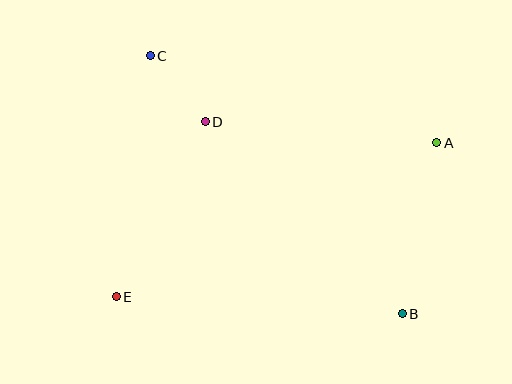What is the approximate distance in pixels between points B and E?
The distance between B and E is approximately 286 pixels.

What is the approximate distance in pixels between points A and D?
The distance between A and D is approximately 233 pixels.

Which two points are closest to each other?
Points C and D are closest to each other.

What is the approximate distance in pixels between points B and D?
The distance between B and D is approximately 275 pixels.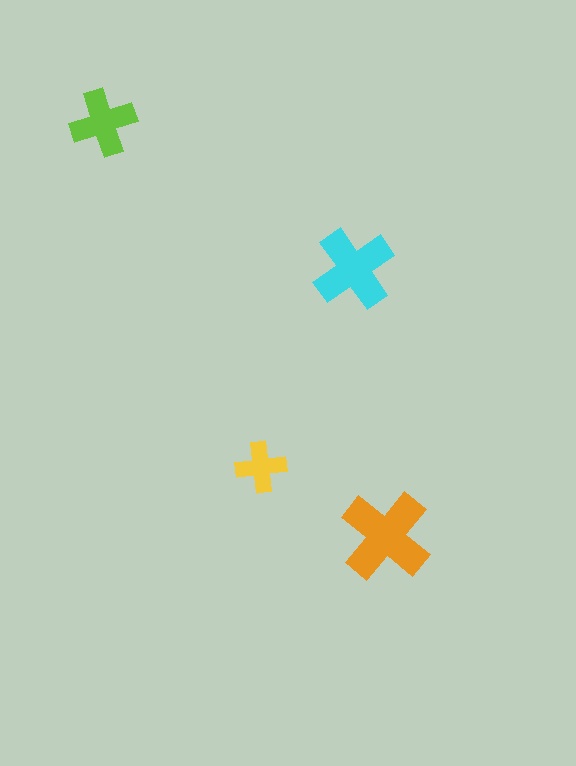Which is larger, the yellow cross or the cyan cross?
The cyan one.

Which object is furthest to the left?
The lime cross is leftmost.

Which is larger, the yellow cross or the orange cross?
The orange one.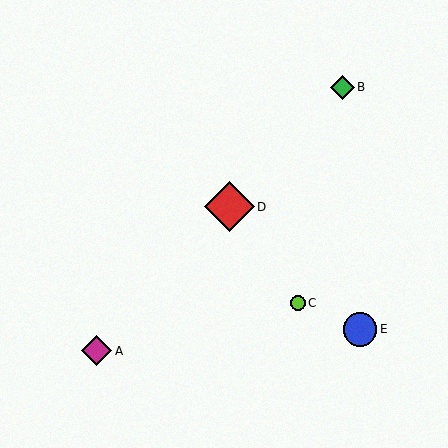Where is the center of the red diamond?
The center of the red diamond is at (229, 207).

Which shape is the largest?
The red diamond (labeled D) is the largest.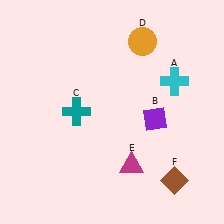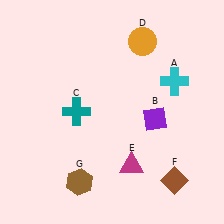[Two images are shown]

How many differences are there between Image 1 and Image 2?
There is 1 difference between the two images.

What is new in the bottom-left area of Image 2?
A brown hexagon (G) was added in the bottom-left area of Image 2.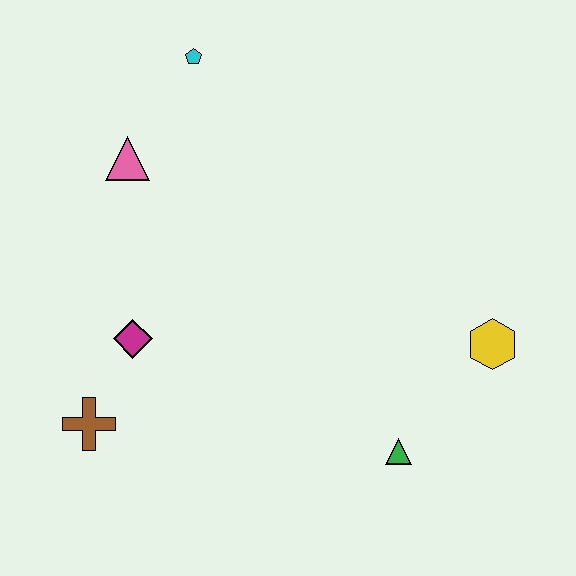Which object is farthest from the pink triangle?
The yellow hexagon is farthest from the pink triangle.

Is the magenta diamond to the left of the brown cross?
No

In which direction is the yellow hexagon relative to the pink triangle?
The yellow hexagon is to the right of the pink triangle.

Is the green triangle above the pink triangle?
No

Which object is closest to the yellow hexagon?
The green triangle is closest to the yellow hexagon.